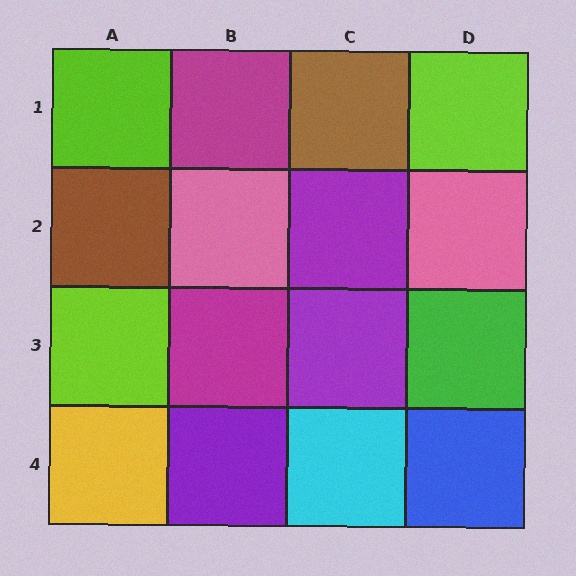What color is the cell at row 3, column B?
Magenta.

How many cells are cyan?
1 cell is cyan.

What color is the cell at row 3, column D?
Green.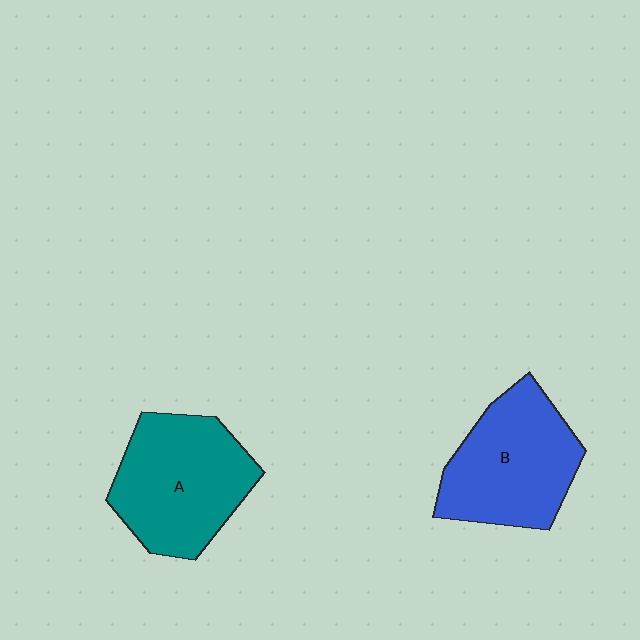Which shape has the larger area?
Shape A (teal).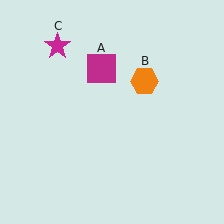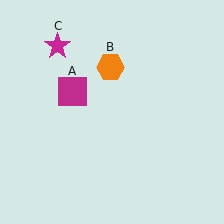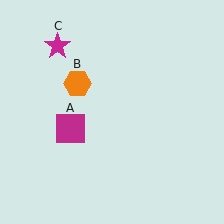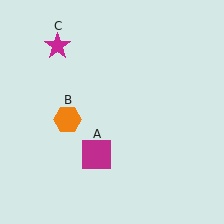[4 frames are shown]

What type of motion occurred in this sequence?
The magenta square (object A), orange hexagon (object B) rotated counterclockwise around the center of the scene.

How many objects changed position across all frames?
2 objects changed position: magenta square (object A), orange hexagon (object B).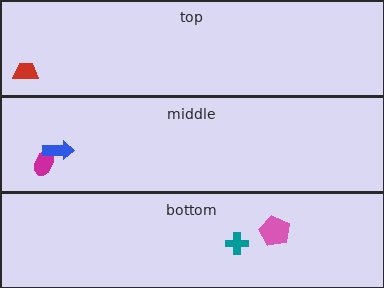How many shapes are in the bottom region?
2.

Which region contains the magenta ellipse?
The middle region.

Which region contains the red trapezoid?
The top region.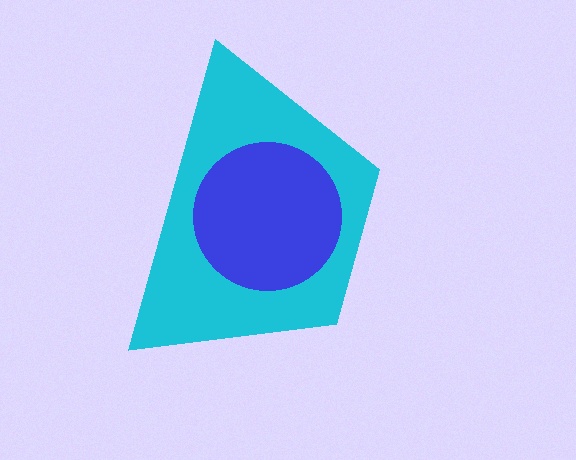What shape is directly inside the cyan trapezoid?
The blue circle.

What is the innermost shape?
The blue circle.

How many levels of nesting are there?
2.